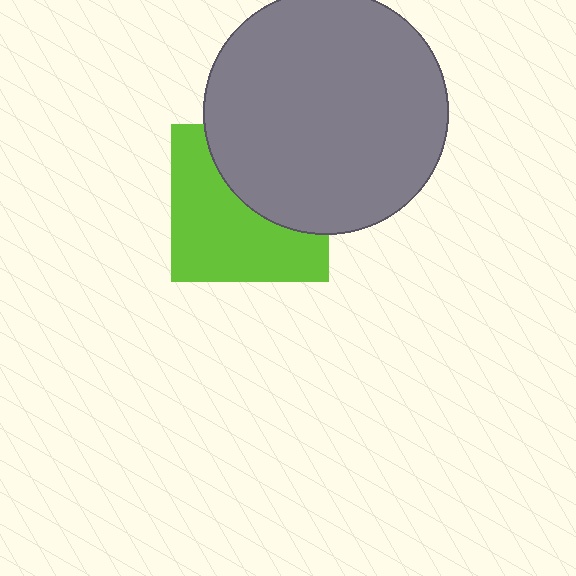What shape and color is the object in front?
The object in front is a gray circle.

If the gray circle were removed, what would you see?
You would see the complete lime square.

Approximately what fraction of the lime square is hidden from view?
Roughly 44% of the lime square is hidden behind the gray circle.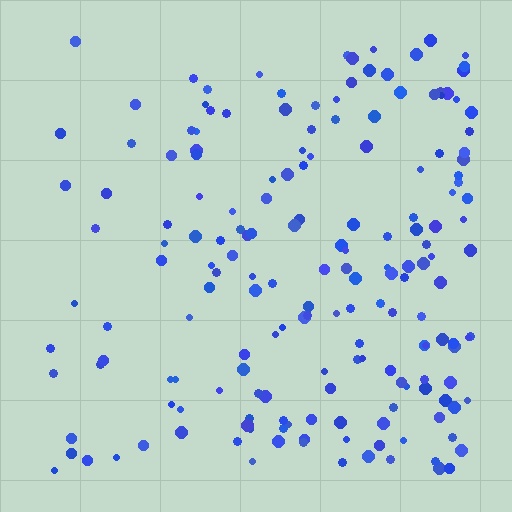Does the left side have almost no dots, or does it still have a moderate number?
Still a moderate number, just noticeably fewer than the right.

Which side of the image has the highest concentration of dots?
The right.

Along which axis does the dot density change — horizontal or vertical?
Horizontal.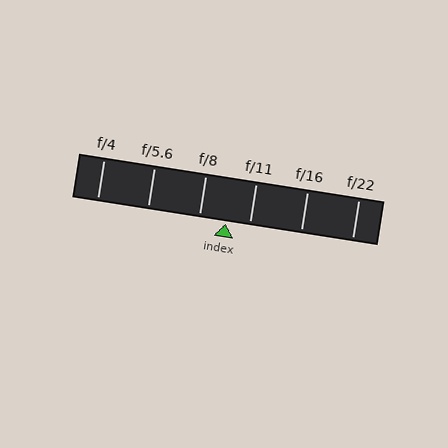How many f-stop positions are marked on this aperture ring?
There are 6 f-stop positions marked.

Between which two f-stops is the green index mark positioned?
The index mark is between f/8 and f/11.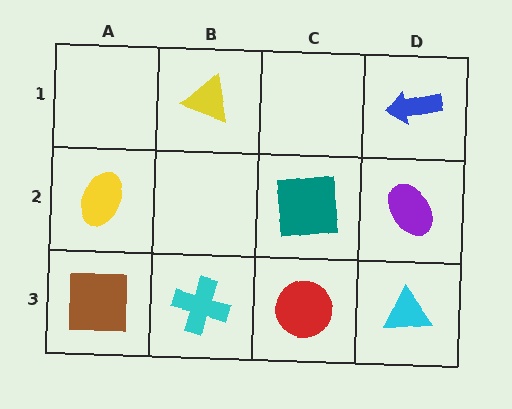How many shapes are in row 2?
3 shapes.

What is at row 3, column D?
A cyan triangle.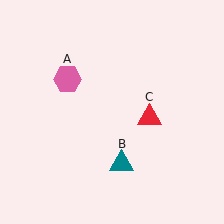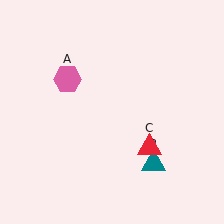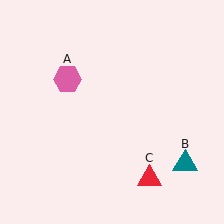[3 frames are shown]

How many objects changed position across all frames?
2 objects changed position: teal triangle (object B), red triangle (object C).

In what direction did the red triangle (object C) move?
The red triangle (object C) moved down.